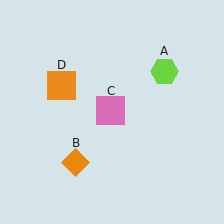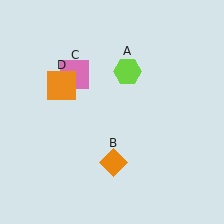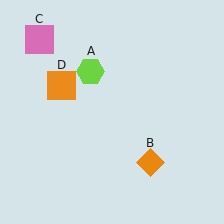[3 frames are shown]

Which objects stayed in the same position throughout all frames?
Orange square (object D) remained stationary.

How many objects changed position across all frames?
3 objects changed position: lime hexagon (object A), orange diamond (object B), pink square (object C).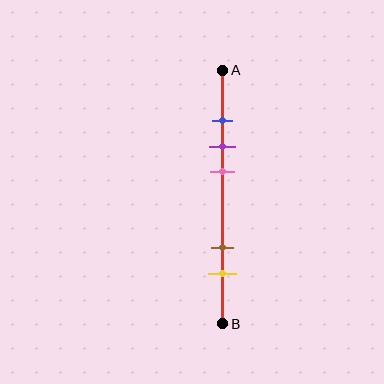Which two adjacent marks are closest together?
The blue and purple marks are the closest adjacent pair.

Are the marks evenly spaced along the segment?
No, the marks are not evenly spaced.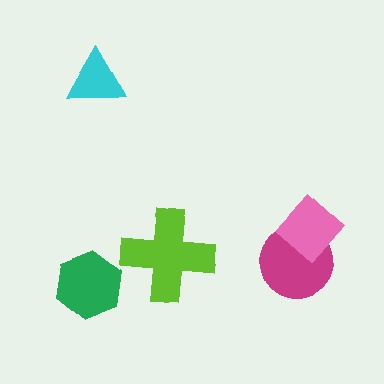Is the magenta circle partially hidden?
Yes, it is partially covered by another shape.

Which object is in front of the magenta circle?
The pink diamond is in front of the magenta circle.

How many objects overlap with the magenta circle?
1 object overlaps with the magenta circle.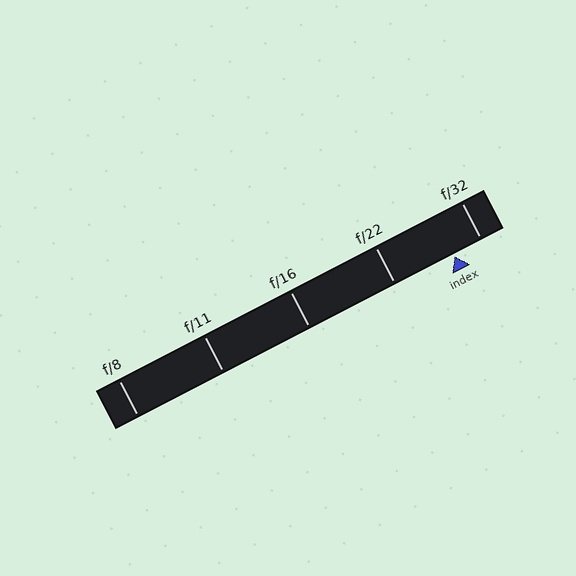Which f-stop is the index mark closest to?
The index mark is closest to f/32.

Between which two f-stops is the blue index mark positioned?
The index mark is between f/22 and f/32.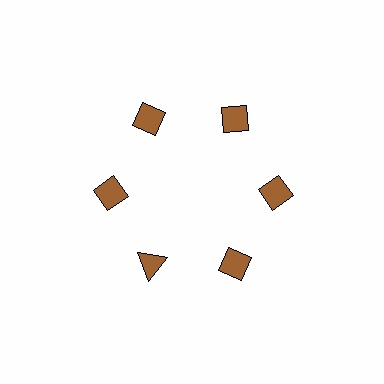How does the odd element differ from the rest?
It has a different shape: triangle instead of diamond.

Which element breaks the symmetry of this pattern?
The brown triangle at roughly the 7 o'clock position breaks the symmetry. All other shapes are brown diamonds.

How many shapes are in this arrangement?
There are 6 shapes arranged in a ring pattern.